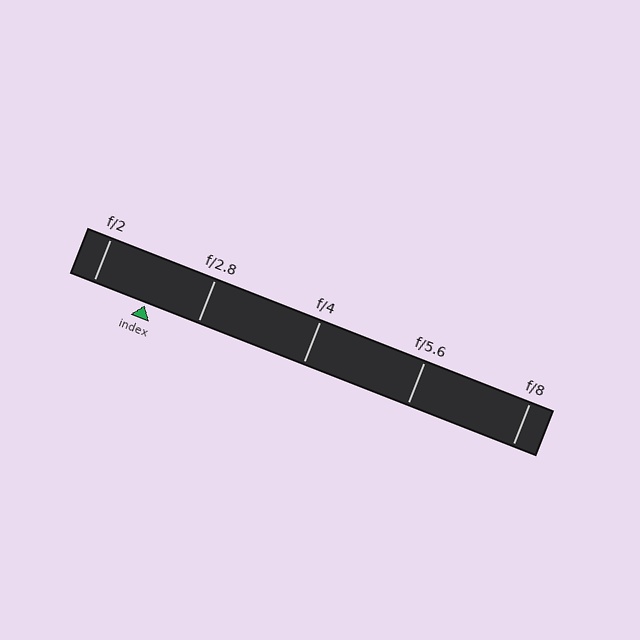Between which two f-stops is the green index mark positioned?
The index mark is between f/2 and f/2.8.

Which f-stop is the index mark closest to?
The index mark is closest to f/2.8.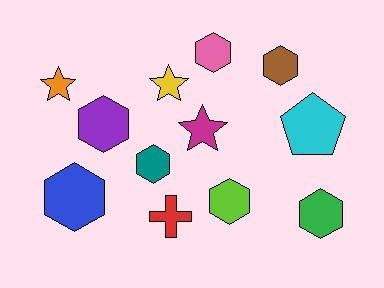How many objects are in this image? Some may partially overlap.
There are 12 objects.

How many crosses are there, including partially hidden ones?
There is 1 cross.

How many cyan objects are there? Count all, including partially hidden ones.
There is 1 cyan object.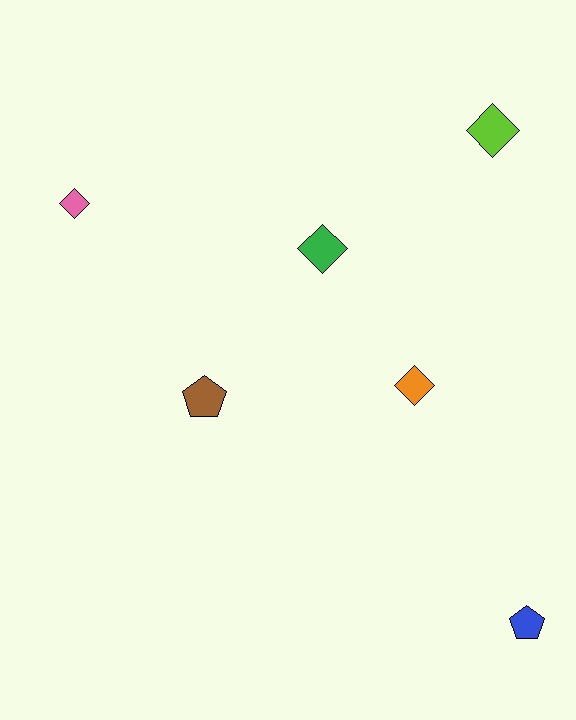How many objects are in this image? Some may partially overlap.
There are 6 objects.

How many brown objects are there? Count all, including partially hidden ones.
There is 1 brown object.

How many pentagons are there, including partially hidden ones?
There are 2 pentagons.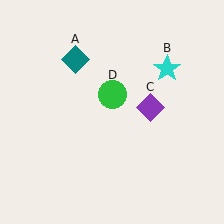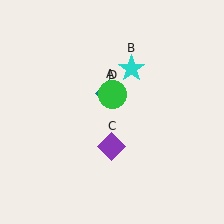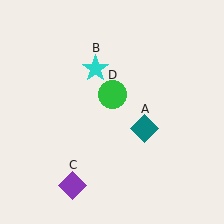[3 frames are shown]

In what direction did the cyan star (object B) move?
The cyan star (object B) moved left.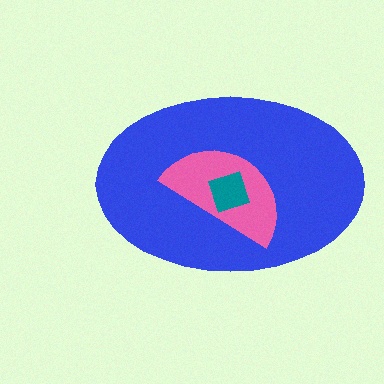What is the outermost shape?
The blue ellipse.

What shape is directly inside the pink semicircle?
The teal diamond.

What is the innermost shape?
The teal diamond.